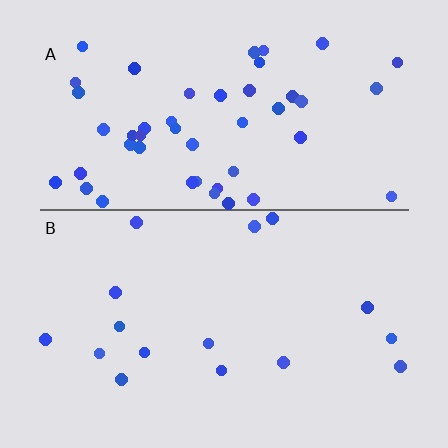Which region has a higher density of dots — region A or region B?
A (the top).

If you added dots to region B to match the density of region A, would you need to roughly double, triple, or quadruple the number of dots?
Approximately triple.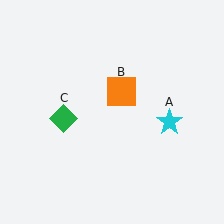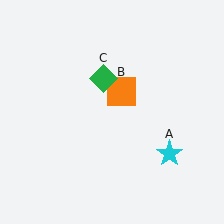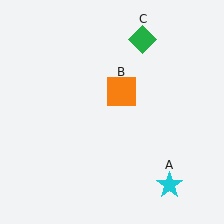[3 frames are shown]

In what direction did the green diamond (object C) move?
The green diamond (object C) moved up and to the right.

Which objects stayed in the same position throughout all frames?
Orange square (object B) remained stationary.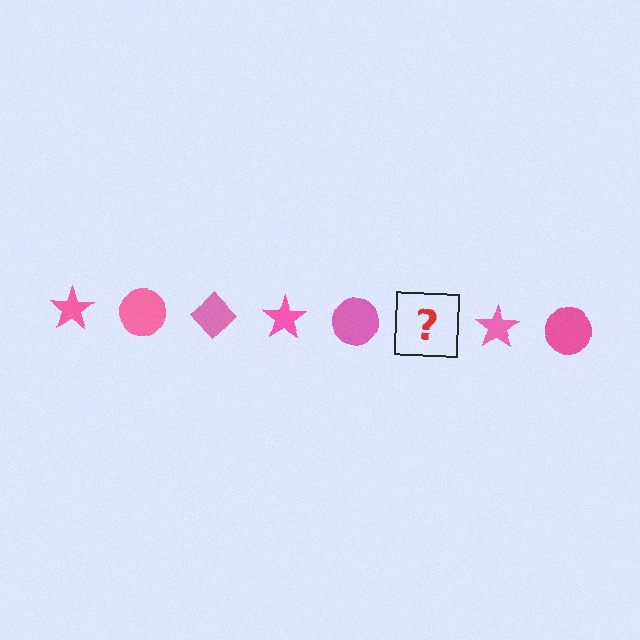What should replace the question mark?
The question mark should be replaced with a pink diamond.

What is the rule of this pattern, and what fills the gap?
The rule is that the pattern cycles through star, circle, diamond shapes in pink. The gap should be filled with a pink diamond.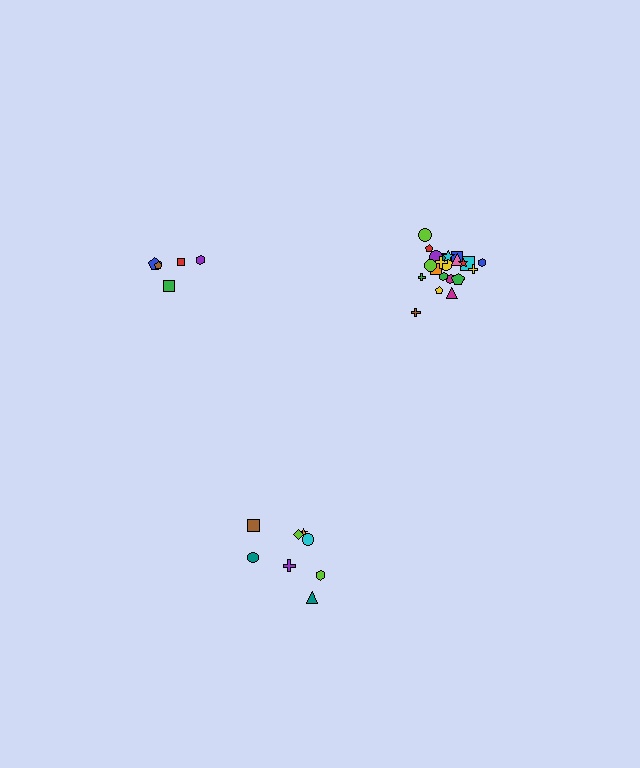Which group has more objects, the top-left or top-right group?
The top-right group.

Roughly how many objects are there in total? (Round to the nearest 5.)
Roughly 40 objects in total.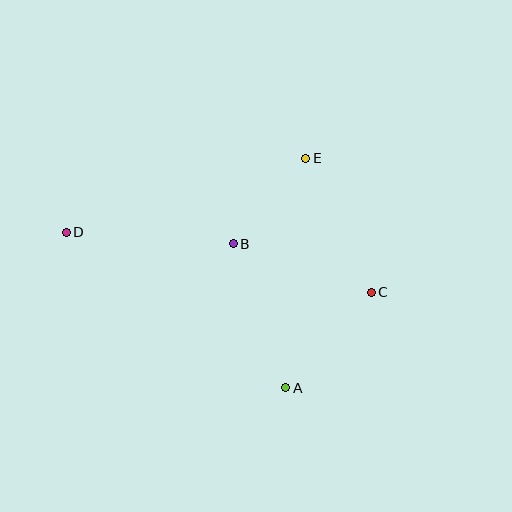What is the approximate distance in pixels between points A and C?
The distance between A and C is approximately 128 pixels.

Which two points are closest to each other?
Points B and E are closest to each other.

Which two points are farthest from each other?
Points C and D are farthest from each other.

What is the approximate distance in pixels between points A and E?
The distance between A and E is approximately 231 pixels.